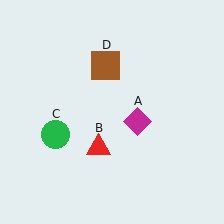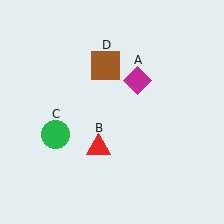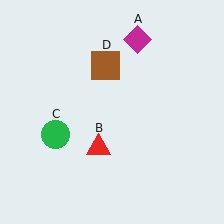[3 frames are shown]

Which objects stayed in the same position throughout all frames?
Red triangle (object B) and green circle (object C) and brown square (object D) remained stationary.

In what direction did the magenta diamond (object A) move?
The magenta diamond (object A) moved up.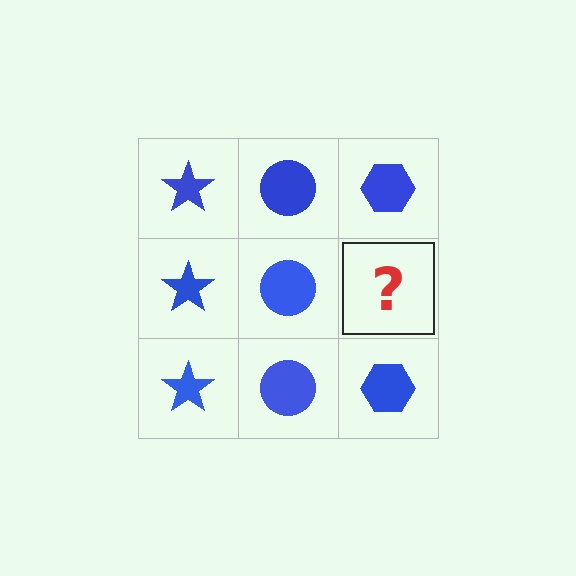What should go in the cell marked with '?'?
The missing cell should contain a blue hexagon.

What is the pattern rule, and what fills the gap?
The rule is that each column has a consistent shape. The gap should be filled with a blue hexagon.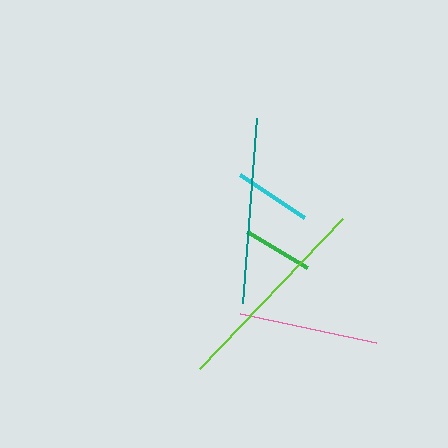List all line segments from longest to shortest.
From longest to shortest: lime, teal, pink, cyan, green.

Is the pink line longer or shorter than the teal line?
The teal line is longer than the pink line.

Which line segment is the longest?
The lime line is the longest at approximately 208 pixels.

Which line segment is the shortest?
The green line is the shortest at approximately 70 pixels.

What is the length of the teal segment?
The teal segment is approximately 186 pixels long.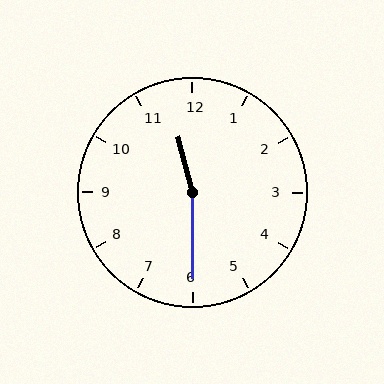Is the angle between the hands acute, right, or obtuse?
It is obtuse.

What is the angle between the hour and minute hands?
Approximately 165 degrees.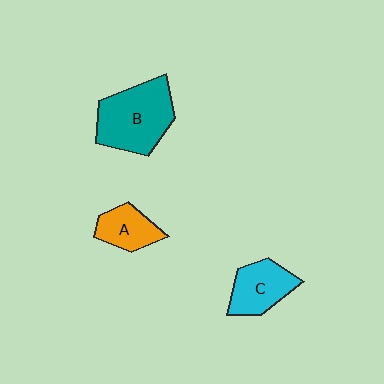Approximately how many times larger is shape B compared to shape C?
Approximately 1.6 times.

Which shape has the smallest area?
Shape A (orange).